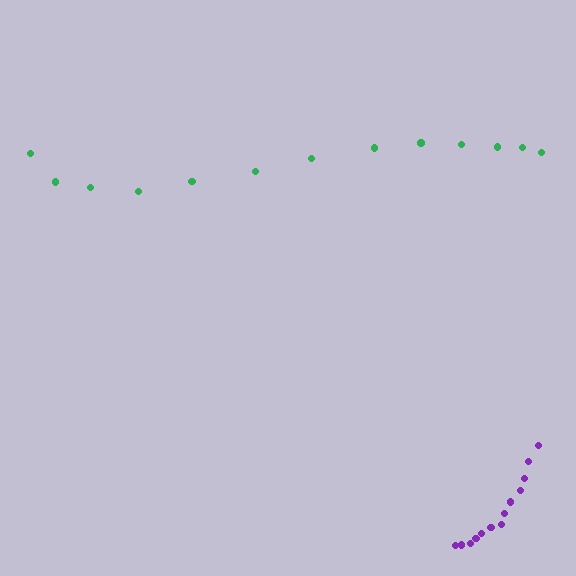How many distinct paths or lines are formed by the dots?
There are 2 distinct paths.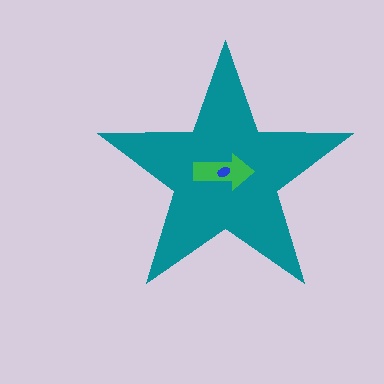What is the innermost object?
The blue ellipse.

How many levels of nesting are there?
3.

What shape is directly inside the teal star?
The green arrow.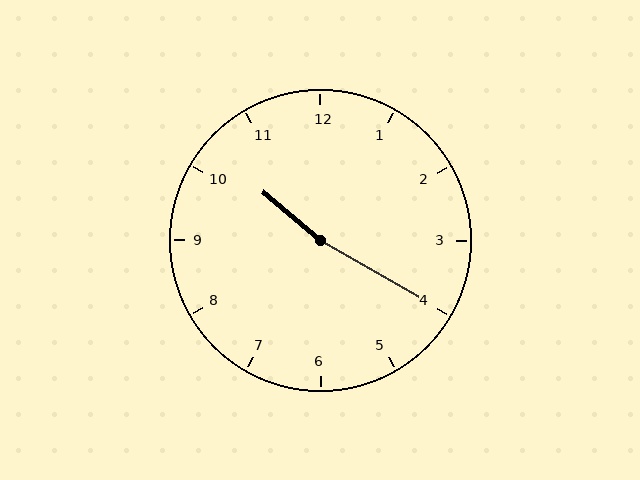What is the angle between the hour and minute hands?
Approximately 170 degrees.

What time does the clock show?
10:20.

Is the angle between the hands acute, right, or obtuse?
It is obtuse.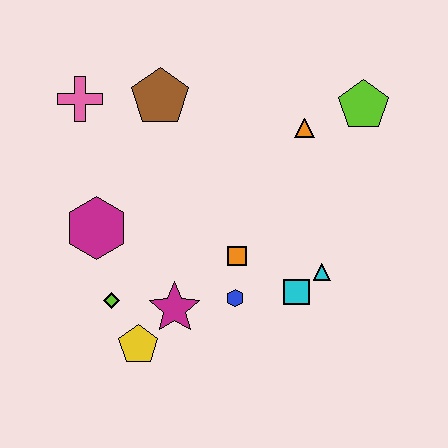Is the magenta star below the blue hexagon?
Yes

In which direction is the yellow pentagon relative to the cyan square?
The yellow pentagon is to the left of the cyan square.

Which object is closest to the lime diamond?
The yellow pentagon is closest to the lime diamond.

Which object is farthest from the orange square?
The pink cross is farthest from the orange square.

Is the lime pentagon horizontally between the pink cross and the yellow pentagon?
No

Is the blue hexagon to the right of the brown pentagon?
Yes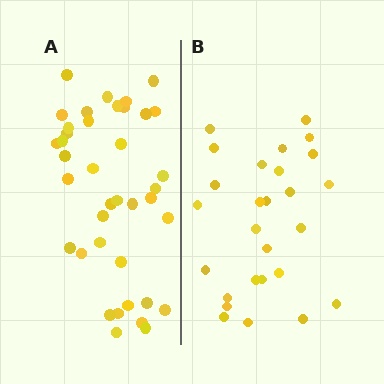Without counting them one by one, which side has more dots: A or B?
Region A (the left region) has more dots.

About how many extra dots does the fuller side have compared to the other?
Region A has roughly 12 or so more dots than region B.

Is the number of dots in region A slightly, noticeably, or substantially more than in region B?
Region A has noticeably more, but not dramatically so. The ratio is roughly 1.4 to 1.